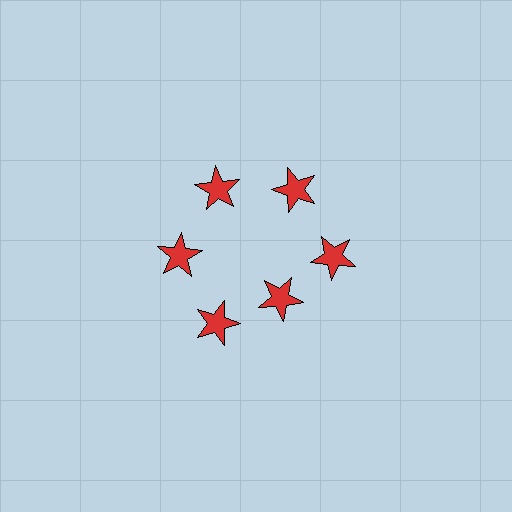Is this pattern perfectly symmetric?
No. The 6 red stars are arranged in a ring, but one element near the 5 o'clock position is pulled inward toward the center, breaking the 6-fold rotational symmetry.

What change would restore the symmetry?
The symmetry would be restored by moving it outward, back onto the ring so that all 6 stars sit at equal angles and equal distance from the center.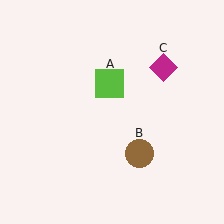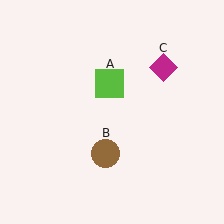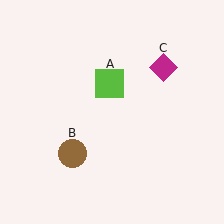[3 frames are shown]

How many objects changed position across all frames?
1 object changed position: brown circle (object B).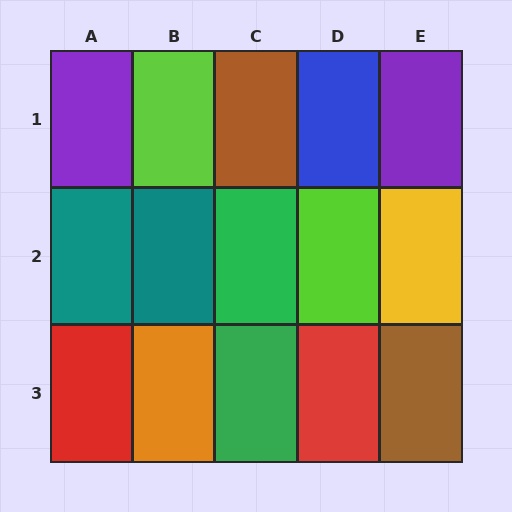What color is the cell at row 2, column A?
Teal.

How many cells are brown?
2 cells are brown.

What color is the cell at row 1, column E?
Purple.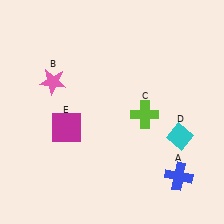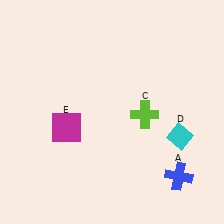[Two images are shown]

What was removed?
The pink star (B) was removed in Image 2.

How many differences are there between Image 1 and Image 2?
There is 1 difference between the two images.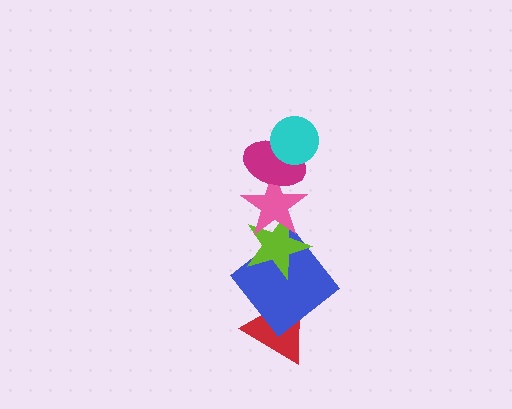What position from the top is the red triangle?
The red triangle is 6th from the top.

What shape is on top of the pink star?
The magenta ellipse is on top of the pink star.